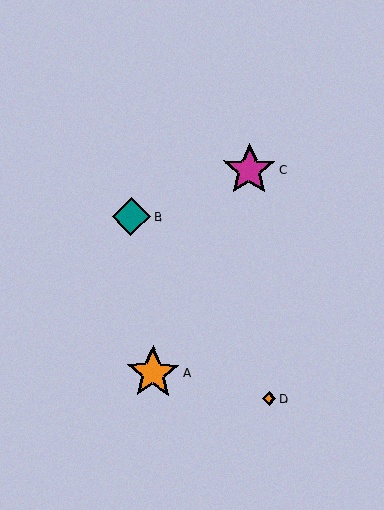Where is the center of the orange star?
The center of the orange star is at (153, 373).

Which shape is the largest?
The magenta star (labeled C) is the largest.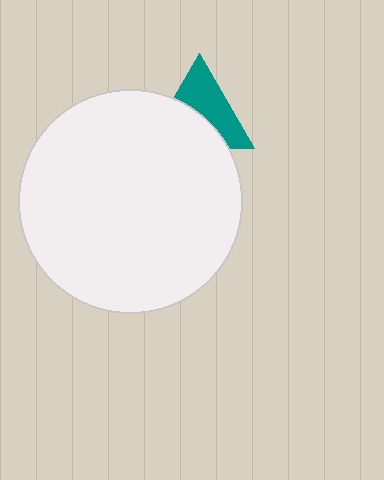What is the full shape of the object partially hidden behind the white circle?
The partially hidden object is a teal triangle.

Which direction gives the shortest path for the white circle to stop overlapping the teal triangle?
Moving down gives the shortest separation.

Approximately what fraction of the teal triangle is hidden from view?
Roughly 48% of the teal triangle is hidden behind the white circle.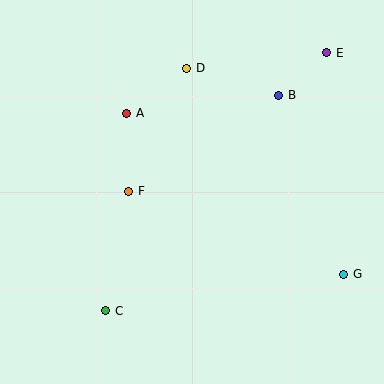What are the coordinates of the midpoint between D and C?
The midpoint between D and C is at (146, 189).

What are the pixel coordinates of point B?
Point B is at (279, 95).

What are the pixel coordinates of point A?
Point A is at (127, 113).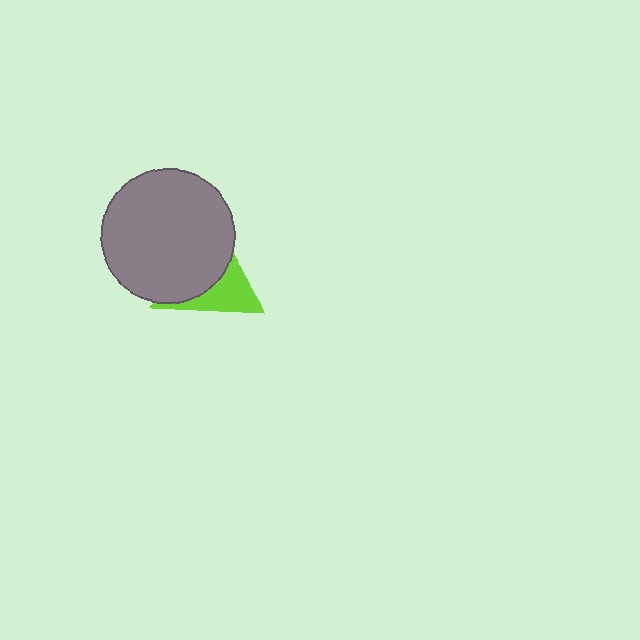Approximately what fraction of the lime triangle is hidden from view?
Roughly 61% of the lime triangle is hidden behind the gray circle.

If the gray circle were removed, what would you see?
You would see the complete lime triangle.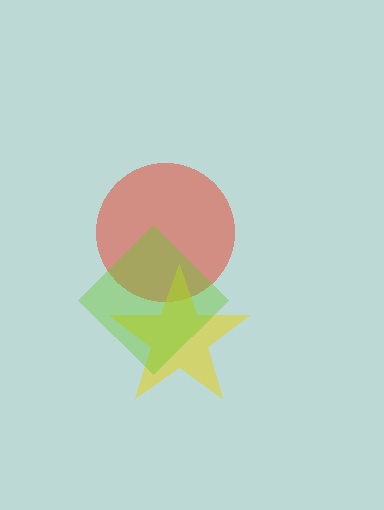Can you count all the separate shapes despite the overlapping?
Yes, there are 3 separate shapes.